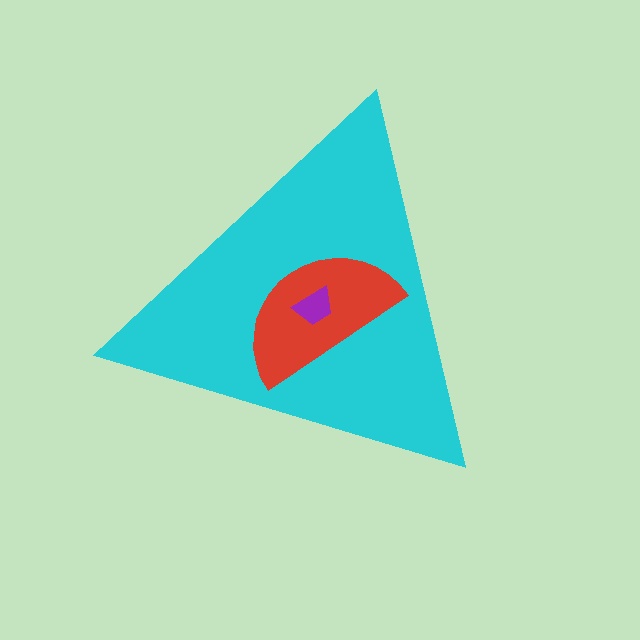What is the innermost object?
The purple trapezoid.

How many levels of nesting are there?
3.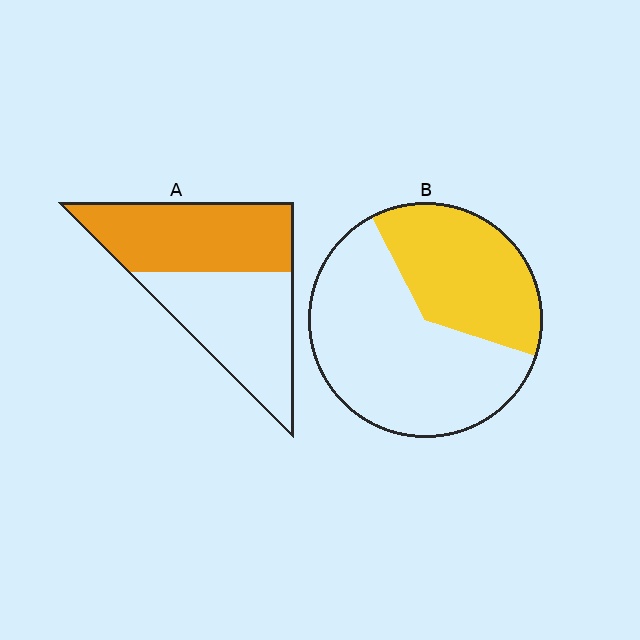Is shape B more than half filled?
No.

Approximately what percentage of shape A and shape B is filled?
A is approximately 50% and B is approximately 40%.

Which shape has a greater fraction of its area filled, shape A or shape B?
Shape A.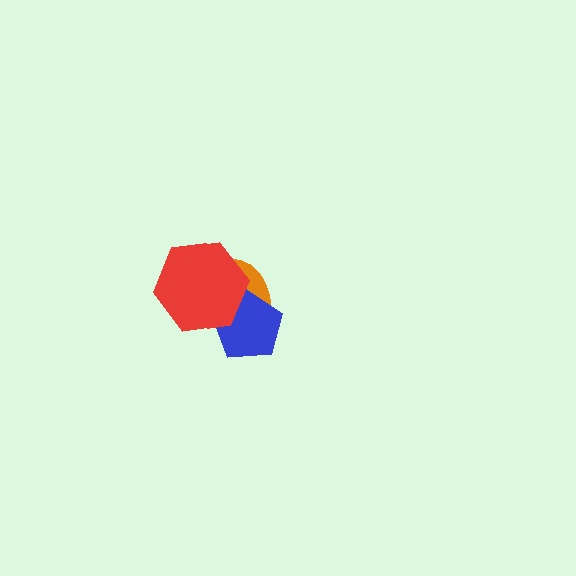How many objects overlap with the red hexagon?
2 objects overlap with the red hexagon.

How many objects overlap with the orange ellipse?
2 objects overlap with the orange ellipse.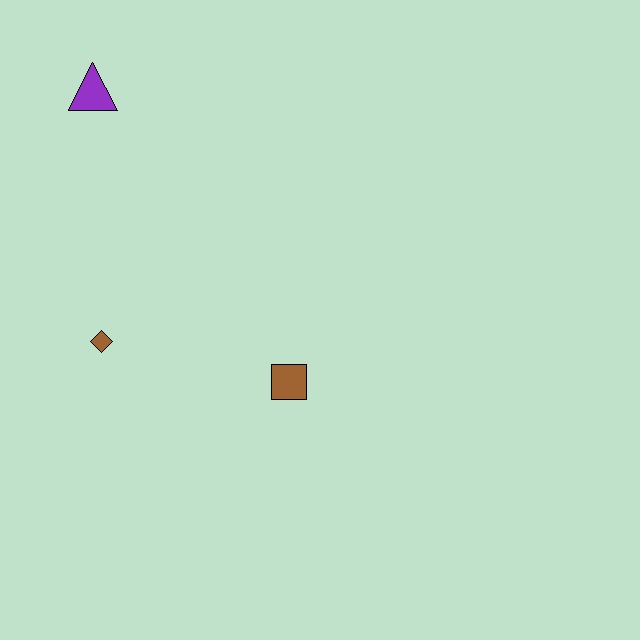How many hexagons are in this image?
There are no hexagons.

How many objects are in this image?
There are 3 objects.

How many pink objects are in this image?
There are no pink objects.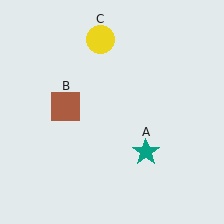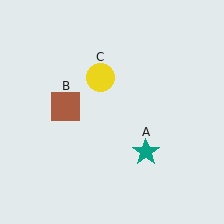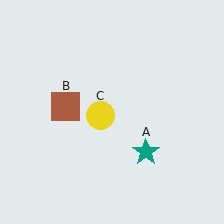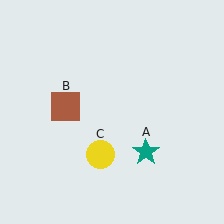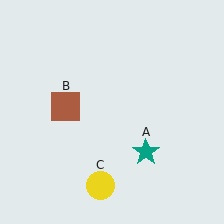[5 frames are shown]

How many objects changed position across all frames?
1 object changed position: yellow circle (object C).